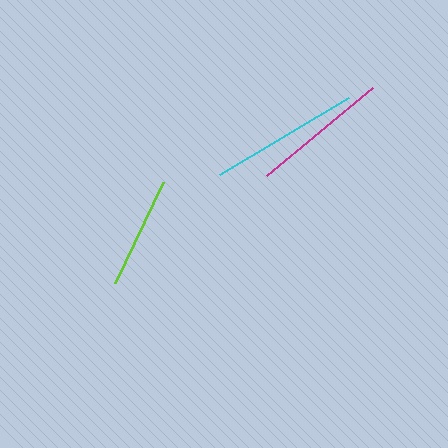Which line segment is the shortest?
The lime line is the shortest at approximately 112 pixels.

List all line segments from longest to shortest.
From longest to shortest: cyan, magenta, lime.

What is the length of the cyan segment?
The cyan segment is approximately 150 pixels long.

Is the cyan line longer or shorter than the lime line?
The cyan line is longer than the lime line.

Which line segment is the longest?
The cyan line is the longest at approximately 150 pixels.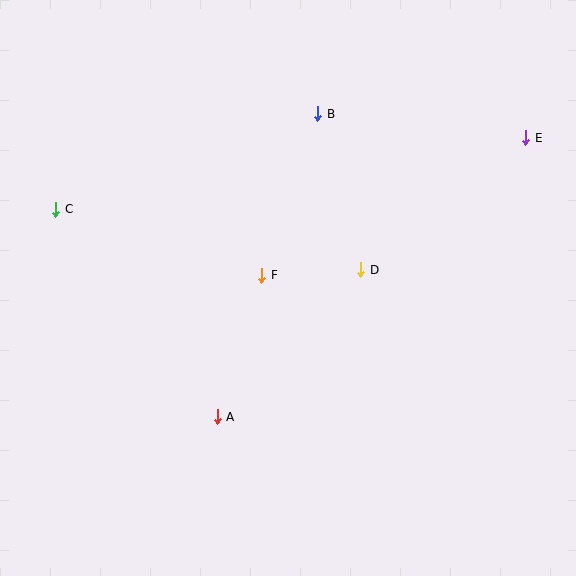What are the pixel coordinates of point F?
Point F is at (262, 275).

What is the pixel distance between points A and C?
The distance between A and C is 263 pixels.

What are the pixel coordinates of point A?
Point A is at (217, 417).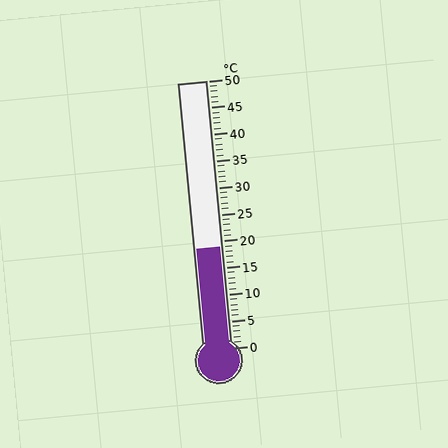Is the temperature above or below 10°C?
The temperature is above 10°C.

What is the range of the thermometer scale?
The thermometer scale ranges from 0°C to 50°C.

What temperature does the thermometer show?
The thermometer shows approximately 19°C.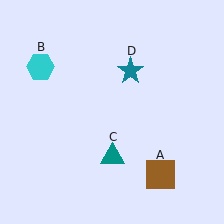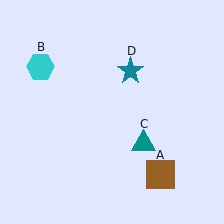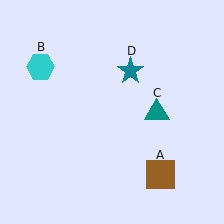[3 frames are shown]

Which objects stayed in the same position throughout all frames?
Brown square (object A) and cyan hexagon (object B) and teal star (object D) remained stationary.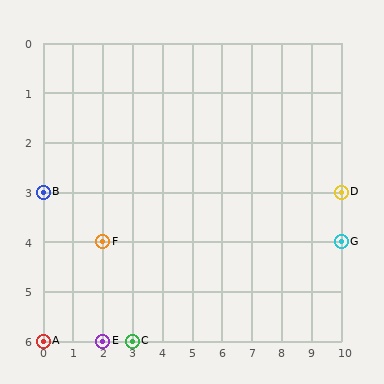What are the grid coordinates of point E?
Point E is at grid coordinates (2, 6).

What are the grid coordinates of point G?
Point G is at grid coordinates (10, 4).